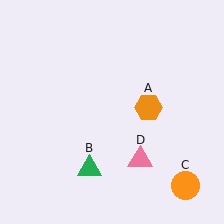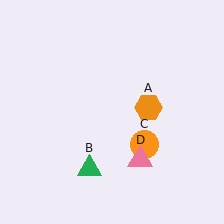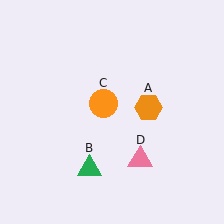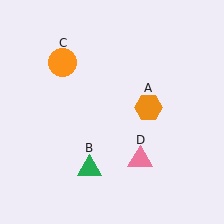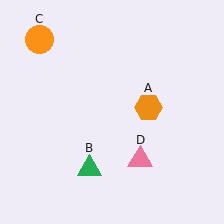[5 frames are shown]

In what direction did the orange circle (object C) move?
The orange circle (object C) moved up and to the left.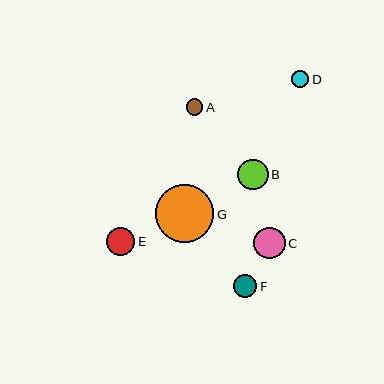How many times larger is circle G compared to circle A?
Circle G is approximately 3.5 times the size of circle A.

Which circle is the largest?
Circle G is the largest with a size of approximately 58 pixels.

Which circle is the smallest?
Circle A is the smallest with a size of approximately 17 pixels.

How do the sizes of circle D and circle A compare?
Circle D and circle A are approximately the same size.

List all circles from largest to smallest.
From largest to smallest: G, C, B, E, F, D, A.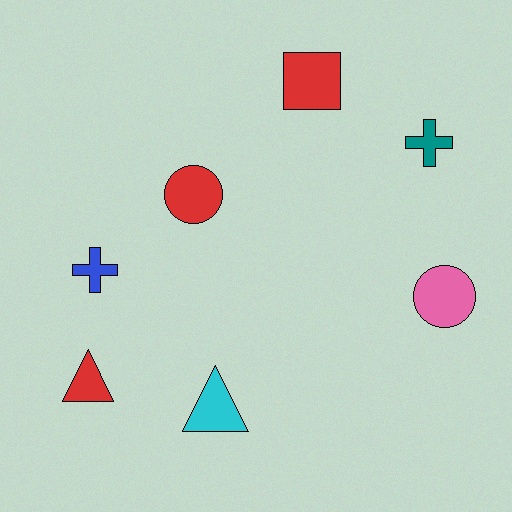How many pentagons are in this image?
There are no pentagons.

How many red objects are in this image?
There are 3 red objects.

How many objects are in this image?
There are 7 objects.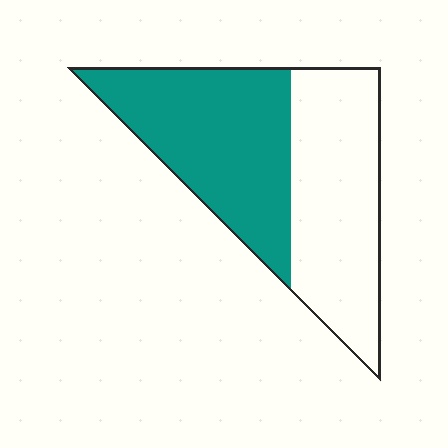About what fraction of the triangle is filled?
About one half (1/2).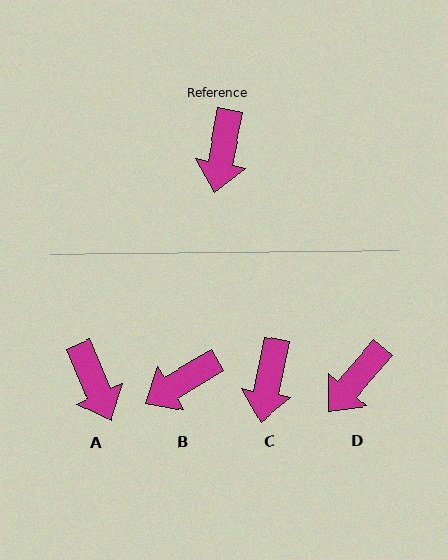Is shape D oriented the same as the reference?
No, it is off by about 29 degrees.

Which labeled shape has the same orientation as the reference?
C.